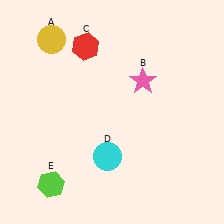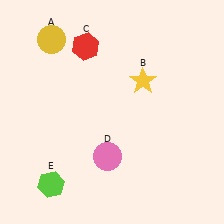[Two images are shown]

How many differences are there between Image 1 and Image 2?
There are 2 differences between the two images.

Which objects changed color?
B changed from pink to yellow. D changed from cyan to pink.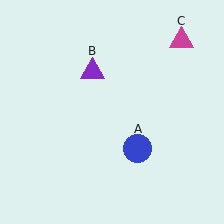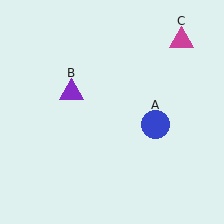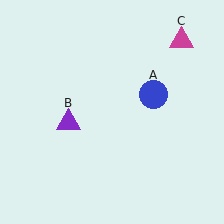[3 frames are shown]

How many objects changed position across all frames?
2 objects changed position: blue circle (object A), purple triangle (object B).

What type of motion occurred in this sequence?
The blue circle (object A), purple triangle (object B) rotated counterclockwise around the center of the scene.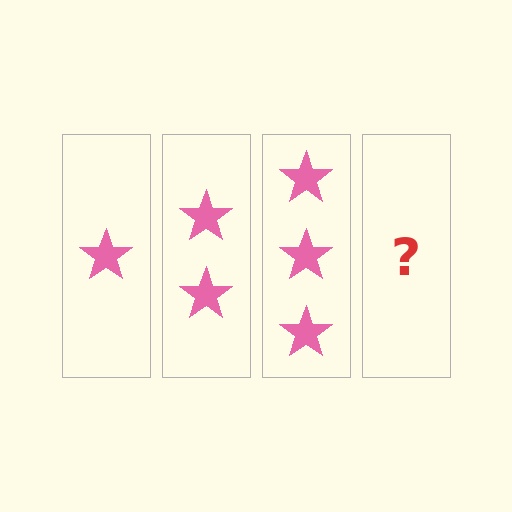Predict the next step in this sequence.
The next step is 4 stars.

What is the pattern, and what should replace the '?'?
The pattern is that each step adds one more star. The '?' should be 4 stars.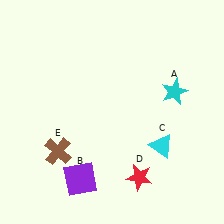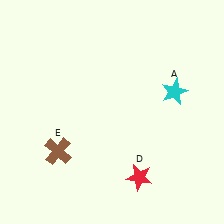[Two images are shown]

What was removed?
The cyan triangle (C), the purple square (B) were removed in Image 2.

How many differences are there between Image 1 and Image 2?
There are 2 differences between the two images.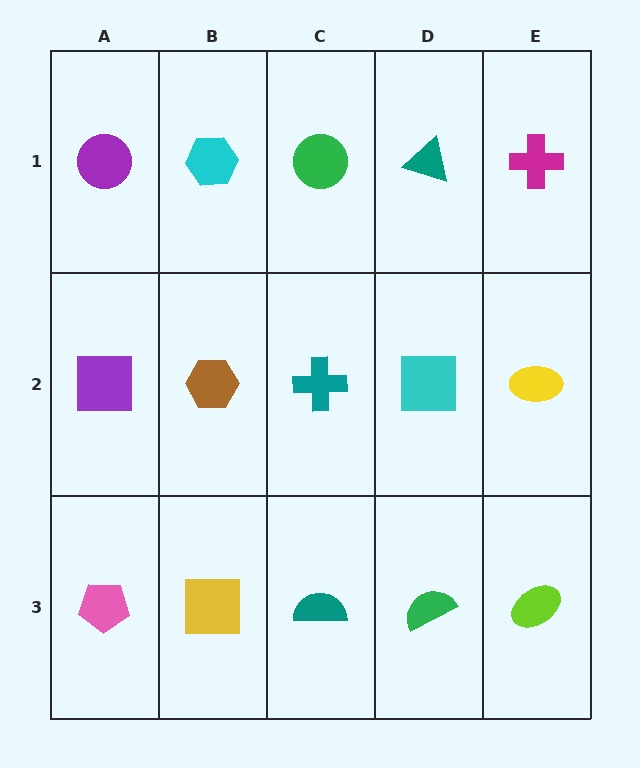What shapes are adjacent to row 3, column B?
A brown hexagon (row 2, column B), a pink pentagon (row 3, column A), a teal semicircle (row 3, column C).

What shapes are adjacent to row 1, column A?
A purple square (row 2, column A), a cyan hexagon (row 1, column B).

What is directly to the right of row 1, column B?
A green circle.